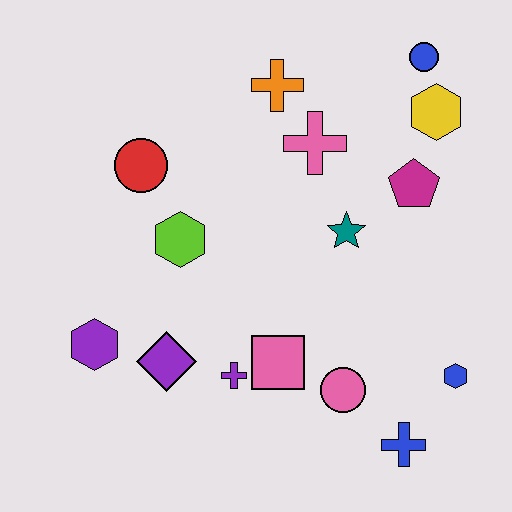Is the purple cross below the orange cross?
Yes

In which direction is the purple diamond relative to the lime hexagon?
The purple diamond is below the lime hexagon.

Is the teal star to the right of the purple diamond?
Yes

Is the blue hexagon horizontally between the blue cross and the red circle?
No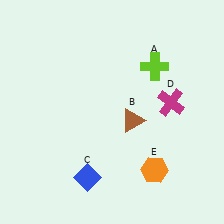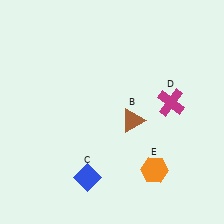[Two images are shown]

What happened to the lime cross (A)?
The lime cross (A) was removed in Image 2. It was in the top-right area of Image 1.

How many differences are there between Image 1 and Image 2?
There is 1 difference between the two images.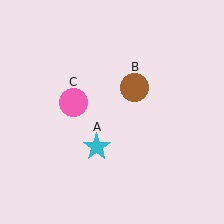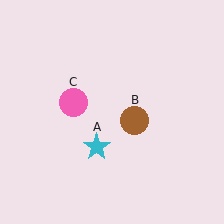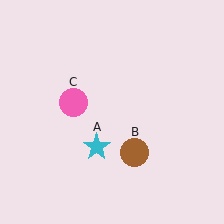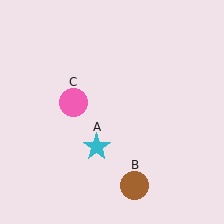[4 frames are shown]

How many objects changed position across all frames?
1 object changed position: brown circle (object B).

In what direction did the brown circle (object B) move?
The brown circle (object B) moved down.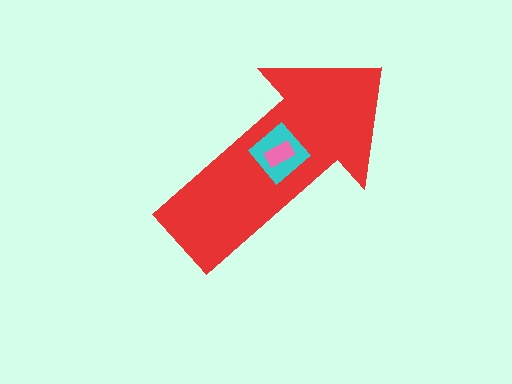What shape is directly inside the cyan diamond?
The pink rectangle.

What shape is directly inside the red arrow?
The cyan diamond.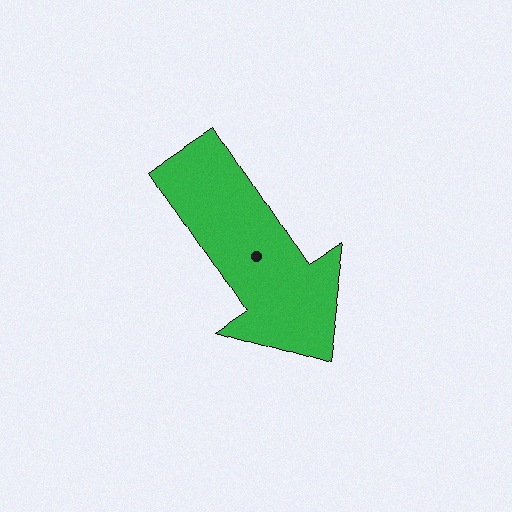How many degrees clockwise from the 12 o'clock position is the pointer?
Approximately 147 degrees.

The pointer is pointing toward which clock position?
Roughly 5 o'clock.